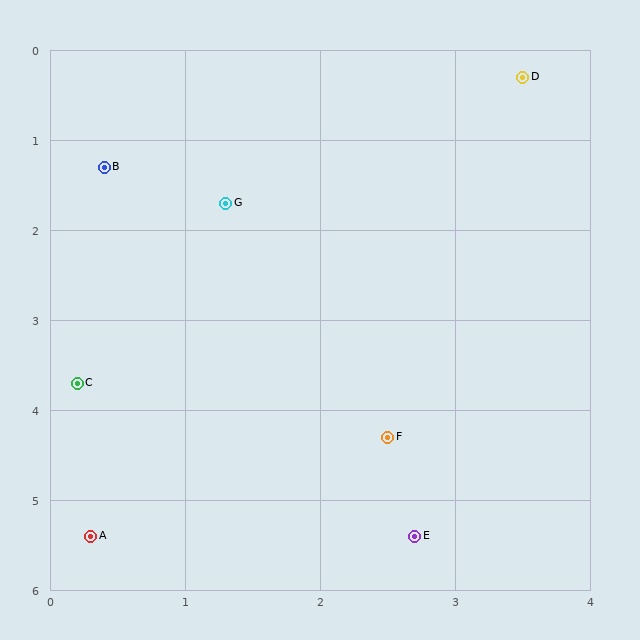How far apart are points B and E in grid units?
Points B and E are about 4.7 grid units apart.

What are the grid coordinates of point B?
Point B is at approximately (0.4, 1.3).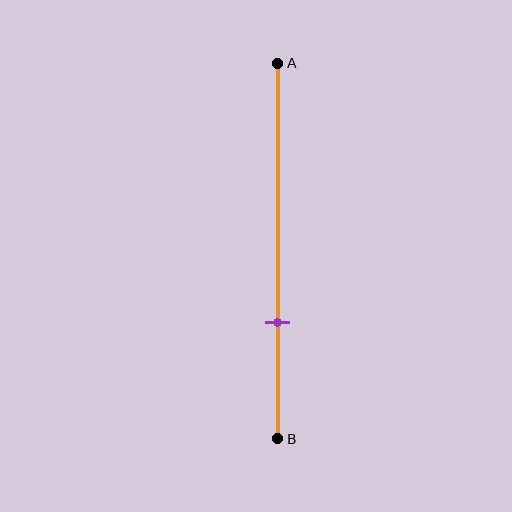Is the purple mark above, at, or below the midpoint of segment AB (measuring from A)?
The purple mark is below the midpoint of segment AB.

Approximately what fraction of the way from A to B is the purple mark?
The purple mark is approximately 70% of the way from A to B.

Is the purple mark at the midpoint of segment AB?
No, the mark is at about 70% from A, not at the 50% midpoint.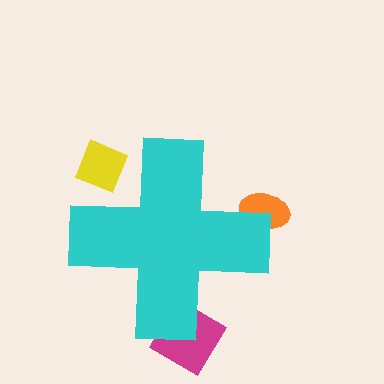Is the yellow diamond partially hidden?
Yes, the yellow diamond is partially hidden behind the cyan cross.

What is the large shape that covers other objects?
A cyan cross.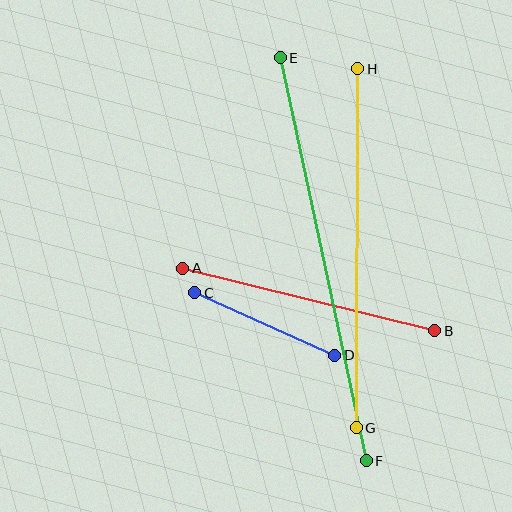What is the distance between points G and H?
The distance is approximately 359 pixels.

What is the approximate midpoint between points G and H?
The midpoint is at approximately (357, 248) pixels.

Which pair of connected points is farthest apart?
Points E and F are farthest apart.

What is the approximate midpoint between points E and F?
The midpoint is at approximately (323, 259) pixels.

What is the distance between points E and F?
The distance is approximately 412 pixels.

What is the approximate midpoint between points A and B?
The midpoint is at approximately (309, 299) pixels.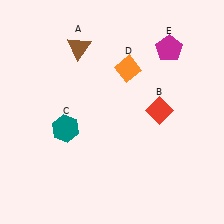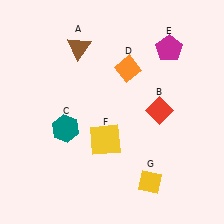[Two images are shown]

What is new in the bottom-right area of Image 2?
A yellow diamond (G) was added in the bottom-right area of Image 2.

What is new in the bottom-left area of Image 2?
A yellow square (F) was added in the bottom-left area of Image 2.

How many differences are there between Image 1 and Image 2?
There are 2 differences between the two images.